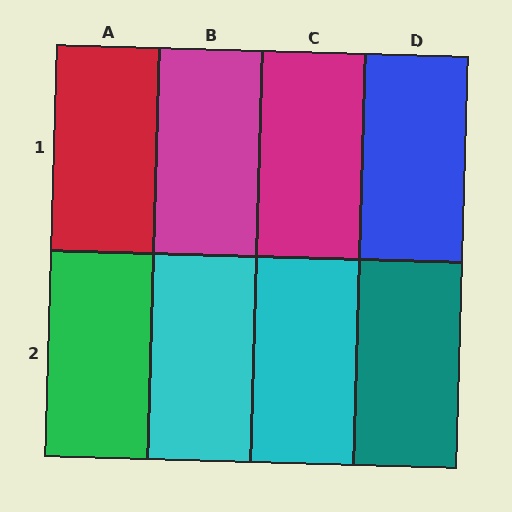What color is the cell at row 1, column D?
Blue.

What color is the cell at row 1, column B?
Magenta.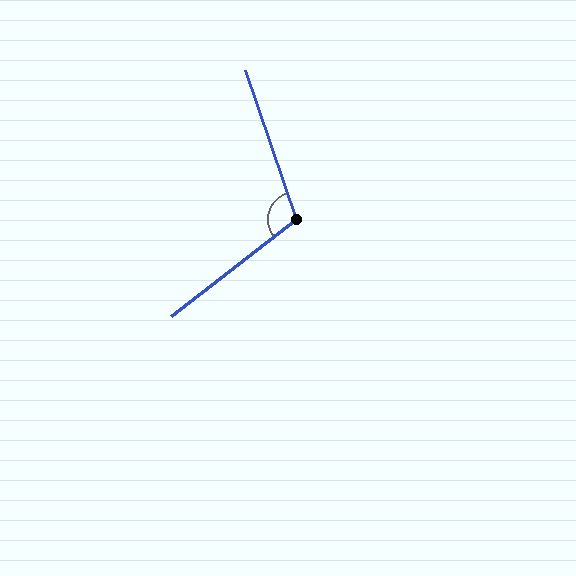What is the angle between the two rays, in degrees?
Approximately 109 degrees.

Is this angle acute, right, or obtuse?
It is obtuse.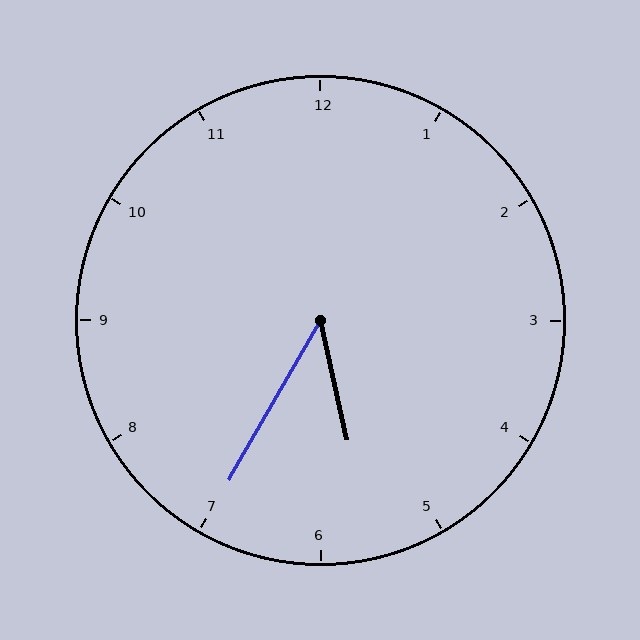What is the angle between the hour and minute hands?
Approximately 42 degrees.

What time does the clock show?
5:35.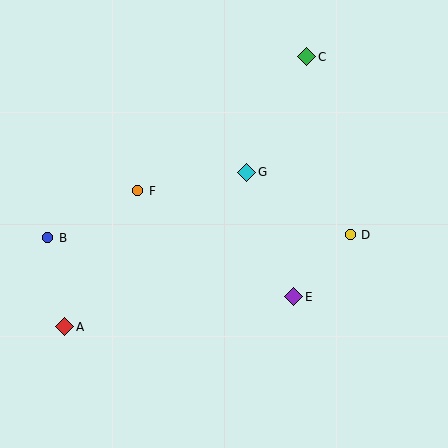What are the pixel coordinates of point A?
Point A is at (65, 327).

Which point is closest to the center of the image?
Point G at (247, 172) is closest to the center.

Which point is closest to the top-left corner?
Point F is closest to the top-left corner.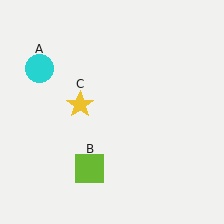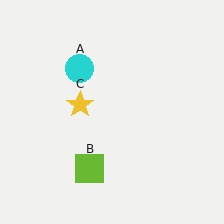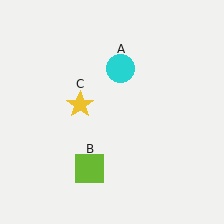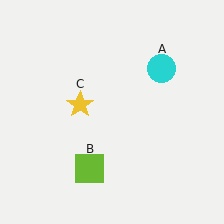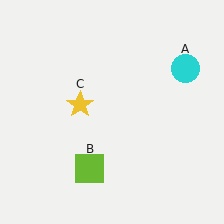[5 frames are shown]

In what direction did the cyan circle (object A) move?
The cyan circle (object A) moved right.